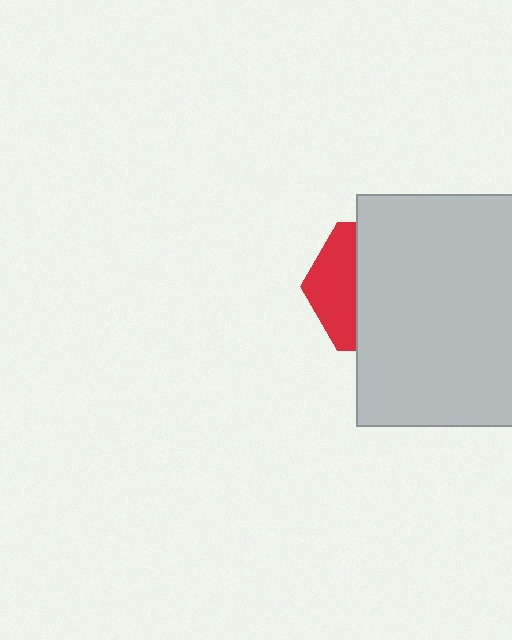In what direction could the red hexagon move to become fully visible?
The red hexagon could move left. That would shift it out from behind the light gray rectangle entirely.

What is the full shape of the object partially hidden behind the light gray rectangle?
The partially hidden object is a red hexagon.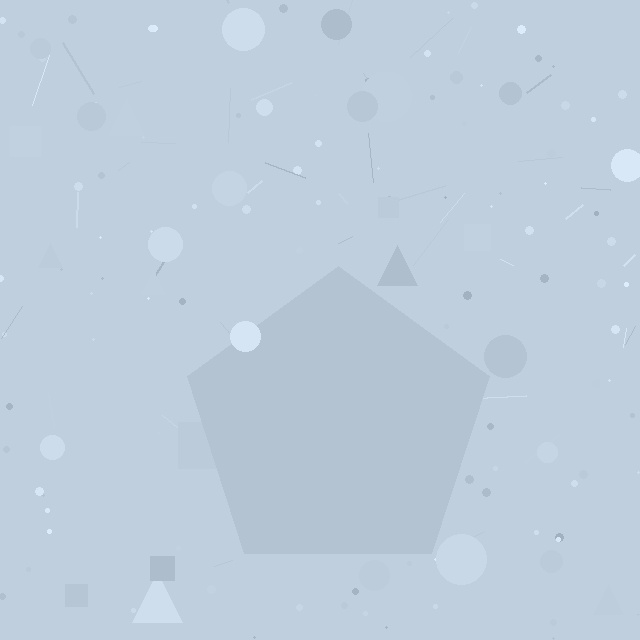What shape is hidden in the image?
A pentagon is hidden in the image.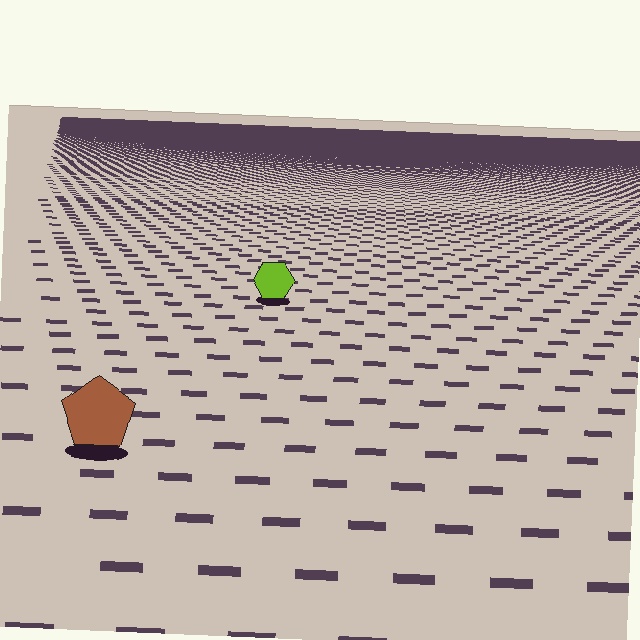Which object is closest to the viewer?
The brown pentagon is closest. The texture marks near it are larger and more spread out.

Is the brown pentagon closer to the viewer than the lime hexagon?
Yes. The brown pentagon is closer — you can tell from the texture gradient: the ground texture is coarser near it.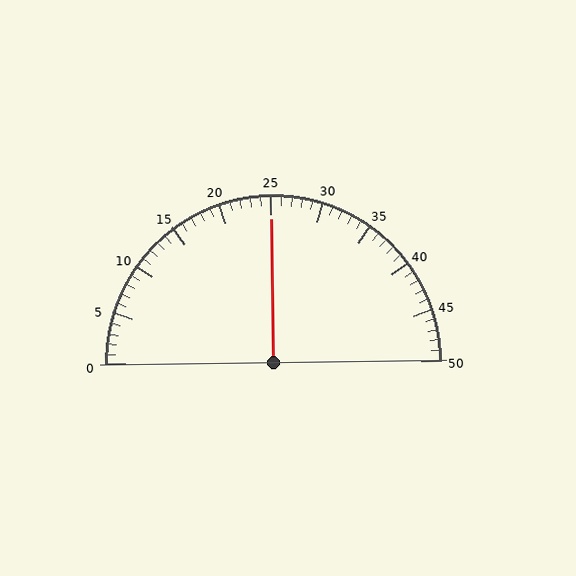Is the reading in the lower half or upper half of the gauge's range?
The reading is in the upper half of the range (0 to 50).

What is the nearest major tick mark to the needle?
The nearest major tick mark is 25.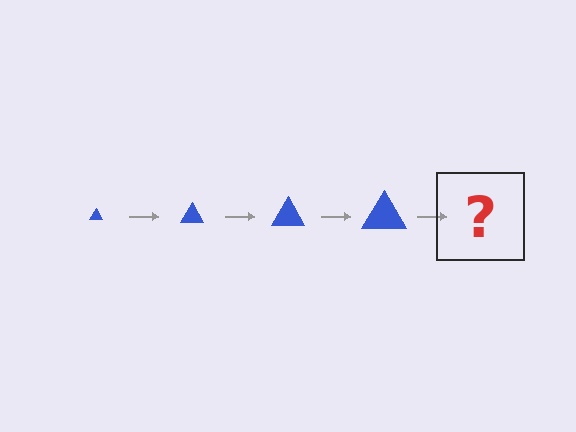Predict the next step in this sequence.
The next step is a blue triangle, larger than the previous one.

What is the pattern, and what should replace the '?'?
The pattern is that the triangle gets progressively larger each step. The '?' should be a blue triangle, larger than the previous one.